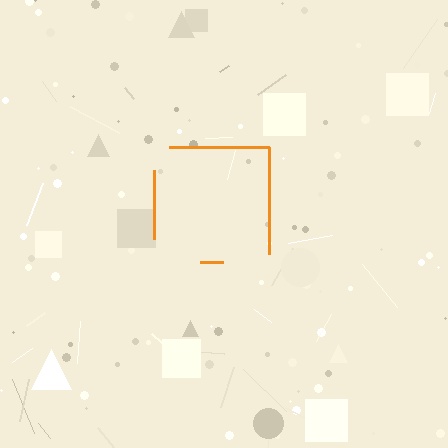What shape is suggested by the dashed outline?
The dashed outline suggests a square.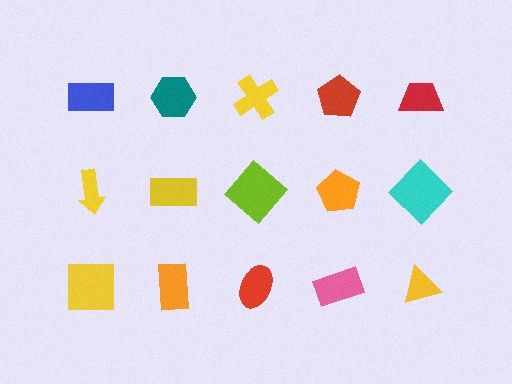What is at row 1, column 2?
A teal hexagon.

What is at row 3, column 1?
A yellow square.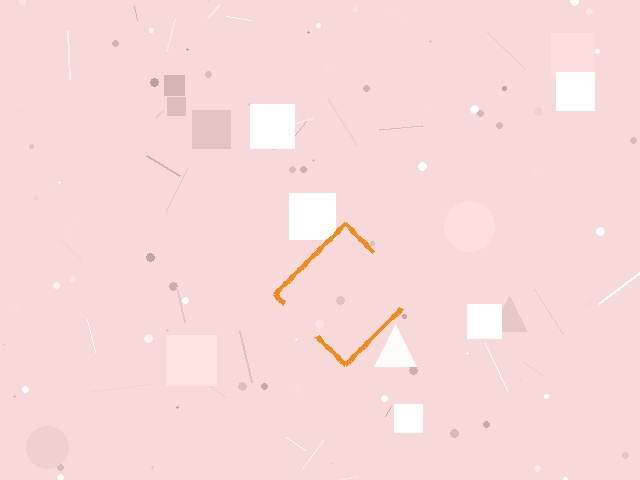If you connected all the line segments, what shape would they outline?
They would outline a diamond.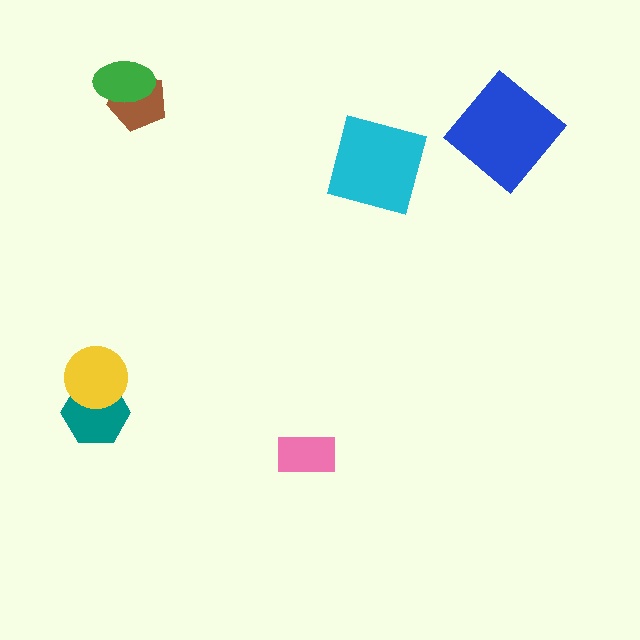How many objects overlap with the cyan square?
0 objects overlap with the cyan square.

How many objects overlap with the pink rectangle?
0 objects overlap with the pink rectangle.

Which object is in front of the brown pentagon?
The green ellipse is in front of the brown pentagon.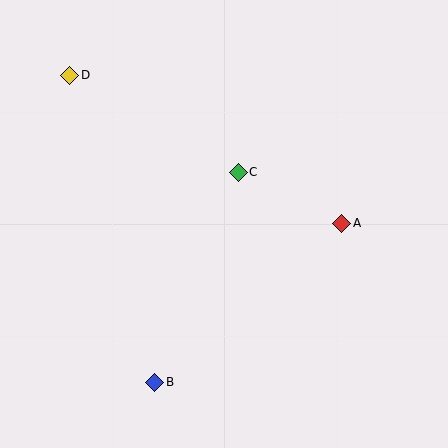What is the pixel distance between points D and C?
The distance between D and C is 194 pixels.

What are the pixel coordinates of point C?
Point C is at (238, 172).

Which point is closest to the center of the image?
Point C at (238, 172) is closest to the center.